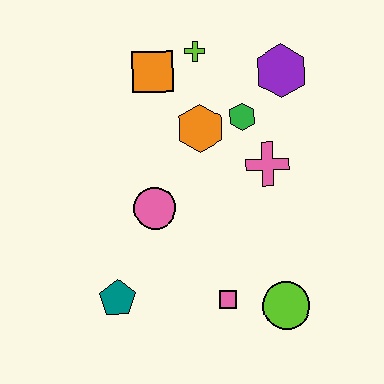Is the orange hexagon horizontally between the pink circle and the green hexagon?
Yes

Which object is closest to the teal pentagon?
The pink circle is closest to the teal pentagon.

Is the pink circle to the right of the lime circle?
No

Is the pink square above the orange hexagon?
No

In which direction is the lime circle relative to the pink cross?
The lime circle is below the pink cross.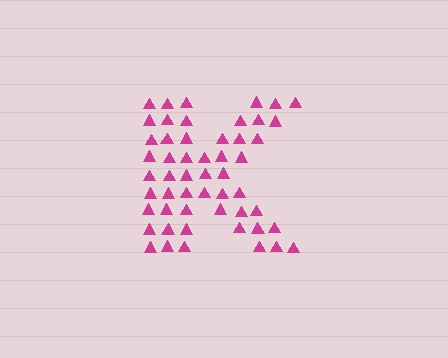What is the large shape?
The large shape is the letter K.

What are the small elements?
The small elements are triangles.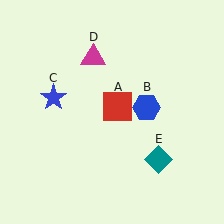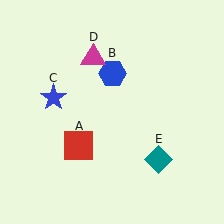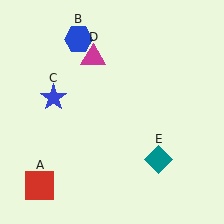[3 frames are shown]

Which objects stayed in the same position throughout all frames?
Blue star (object C) and magenta triangle (object D) and teal diamond (object E) remained stationary.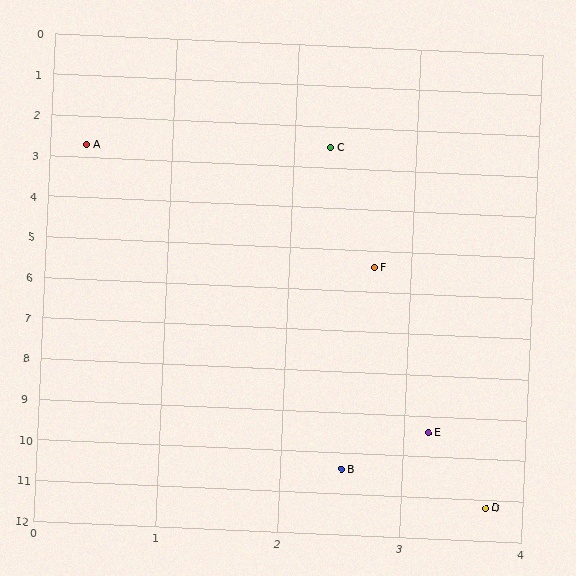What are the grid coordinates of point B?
Point B is at approximately (2.5, 10.4).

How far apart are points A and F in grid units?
Points A and F are about 3.6 grid units apart.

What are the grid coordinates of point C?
Point C is at approximately (2.3, 2.5).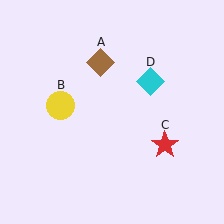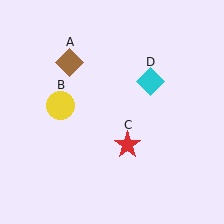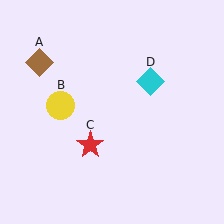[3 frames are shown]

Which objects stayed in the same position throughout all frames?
Yellow circle (object B) and cyan diamond (object D) remained stationary.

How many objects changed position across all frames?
2 objects changed position: brown diamond (object A), red star (object C).